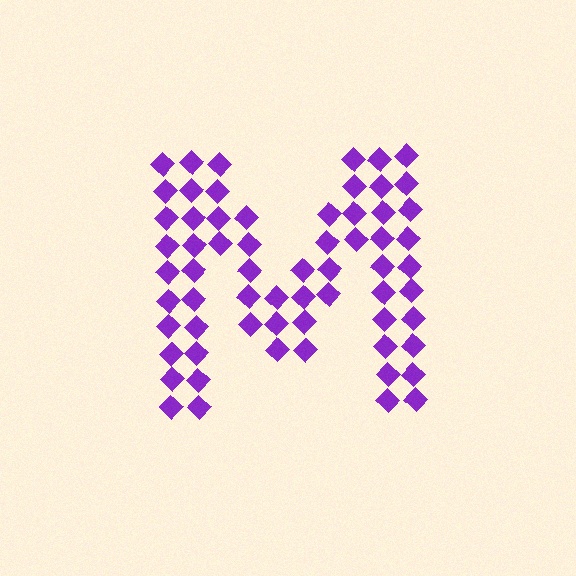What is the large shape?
The large shape is the letter M.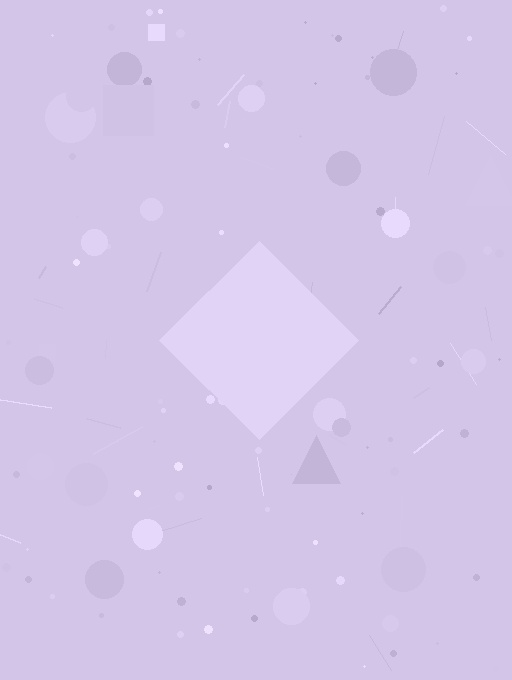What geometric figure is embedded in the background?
A diamond is embedded in the background.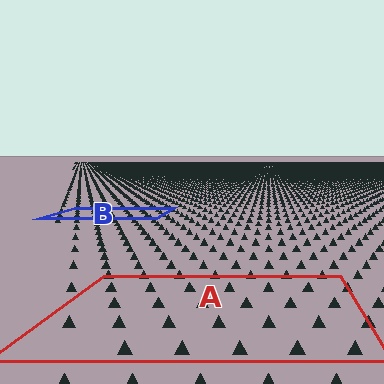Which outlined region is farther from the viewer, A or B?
Region B is farther from the viewer — the texture elements inside it appear smaller and more densely packed.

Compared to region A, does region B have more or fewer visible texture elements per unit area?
Region B has more texture elements per unit area — they are packed more densely because it is farther away.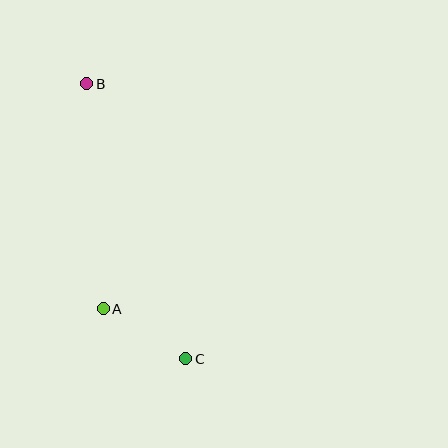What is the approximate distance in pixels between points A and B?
The distance between A and B is approximately 225 pixels.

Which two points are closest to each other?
Points A and C are closest to each other.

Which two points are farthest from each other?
Points B and C are farthest from each other.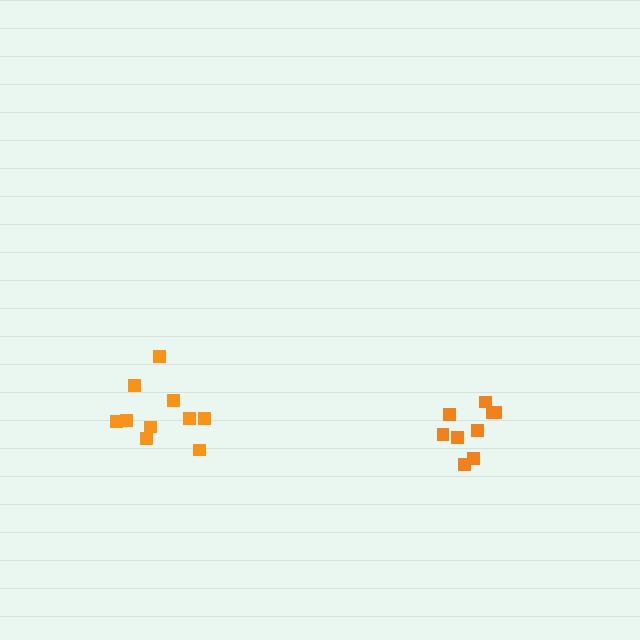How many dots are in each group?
Group 1: 10 dots, Group 2: 9 dots (19 total).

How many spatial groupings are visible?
There are 2 spatial groupings.